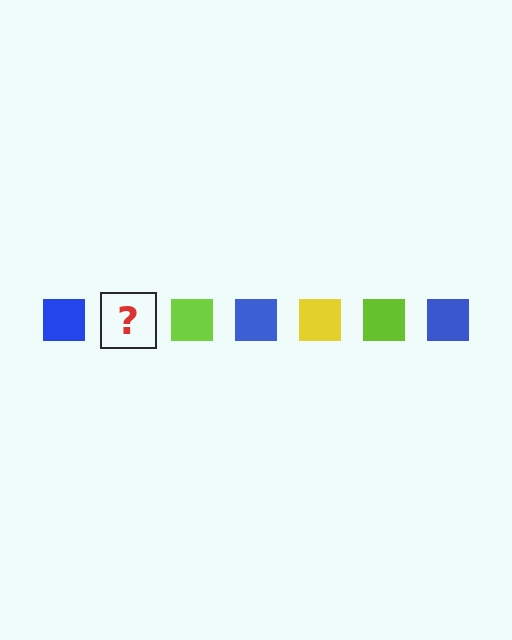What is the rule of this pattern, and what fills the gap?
The rule is that the pattern cycles through blue, yellow, lime squares. The gap should be filled with a yellow square.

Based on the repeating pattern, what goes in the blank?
The blank should be a yellow square.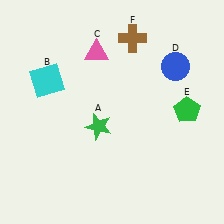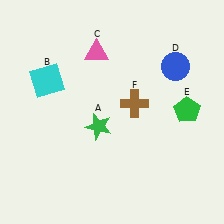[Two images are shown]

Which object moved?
The brown cross (F) moved down.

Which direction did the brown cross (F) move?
The brown cross (F) moved down.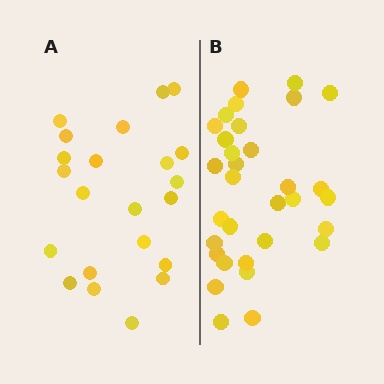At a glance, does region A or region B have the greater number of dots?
Region B (the right region) has more dots.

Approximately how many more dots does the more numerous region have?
Region B has roughly 10 or so more dots than region A.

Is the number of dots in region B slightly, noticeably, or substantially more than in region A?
Region B has substantially more. The ratio is roughly 1.5 to 1.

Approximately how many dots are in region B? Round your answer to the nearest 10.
About 30 dots. (The exact count is 32, which rounds to 30.)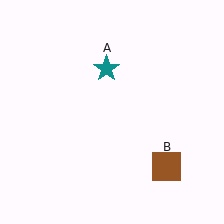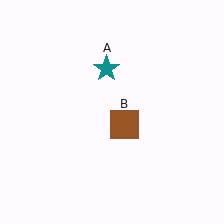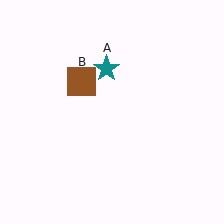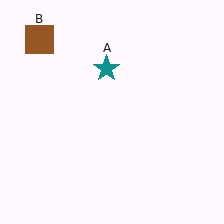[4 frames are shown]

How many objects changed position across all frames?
1 object changed position: brown square (object B).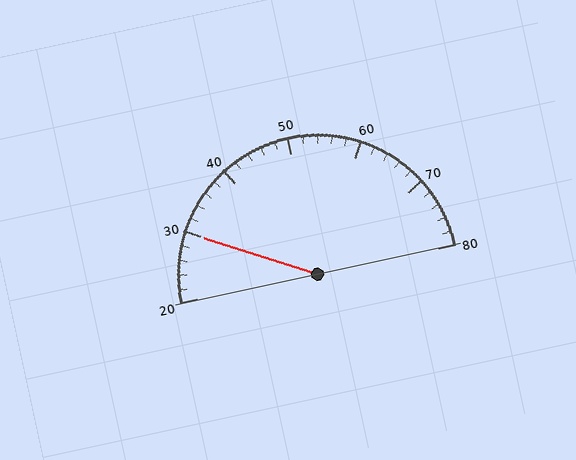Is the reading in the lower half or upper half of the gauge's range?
The reading is in the lower half of the range (20 to 80).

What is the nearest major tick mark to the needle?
The nearest major tick mark is 30.